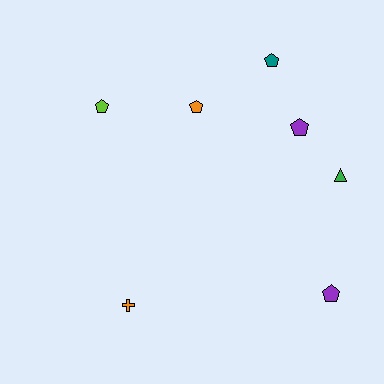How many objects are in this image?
There are 7 objects.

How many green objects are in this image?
There is 1 green object.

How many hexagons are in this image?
There are no hexagons.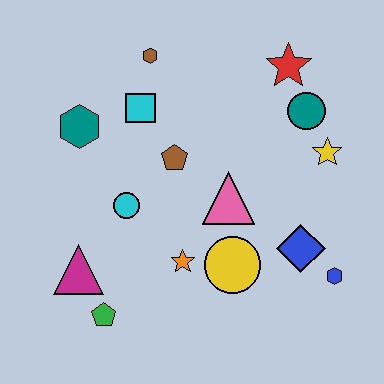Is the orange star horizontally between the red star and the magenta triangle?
Yes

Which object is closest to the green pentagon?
The magenta triangle is closest to the green pentagon.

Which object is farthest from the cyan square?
The blue hexagon is farthest from the cyan square.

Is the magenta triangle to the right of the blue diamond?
No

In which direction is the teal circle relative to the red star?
The teal circle is below the red star.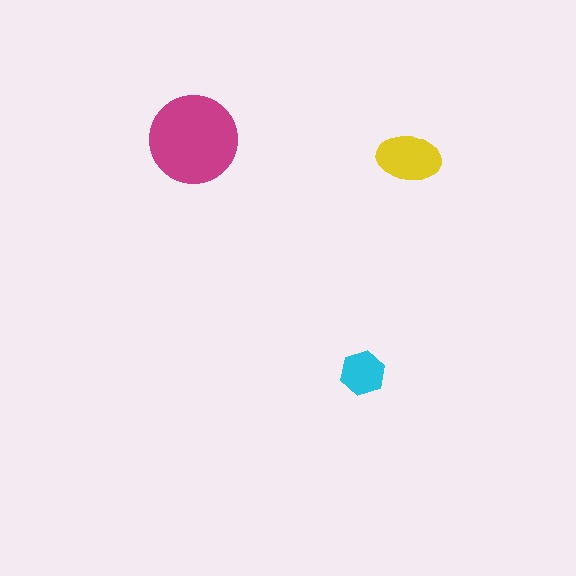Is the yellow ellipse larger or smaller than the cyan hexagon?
Larger.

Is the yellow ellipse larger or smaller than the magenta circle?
Smaller.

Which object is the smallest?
The cyan hexagon.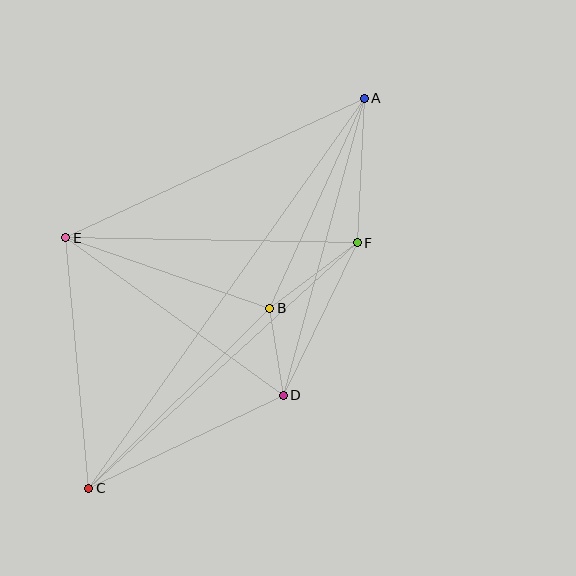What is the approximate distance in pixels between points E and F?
The distance between E and F is approximately 292 pixels.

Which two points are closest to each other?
Points B and D are closest to each other.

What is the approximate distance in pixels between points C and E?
The distance between C and E is approximately 252 pixels.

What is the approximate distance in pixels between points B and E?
The distance between B and E is approximately 216 pixels.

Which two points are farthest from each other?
Points A and C are farthest from each other.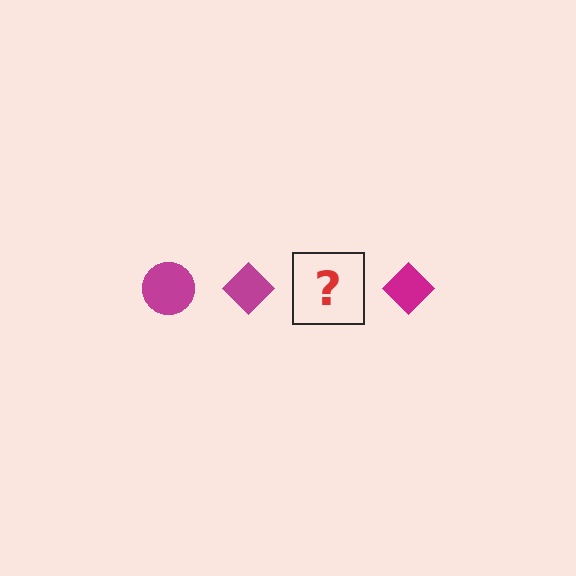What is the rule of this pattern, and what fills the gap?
The rule is that the pattern cycles through circle, diamond shapes in magenta. The gap should be filled with a magenta circle.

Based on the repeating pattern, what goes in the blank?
The blank should be a magenta circle.